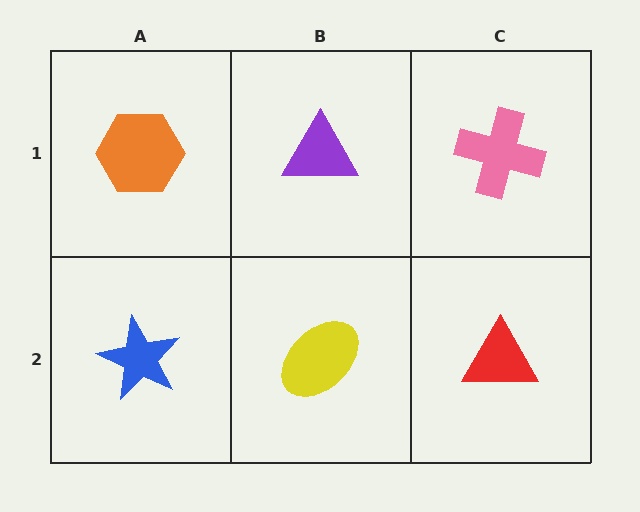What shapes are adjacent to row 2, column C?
A pink cross (row 1, column C), a yellow ellipse (row 2, column B).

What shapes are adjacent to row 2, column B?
A purple triangle (row 1, column B), a blue star (row 2, column A), a red triangle (row 2, column C).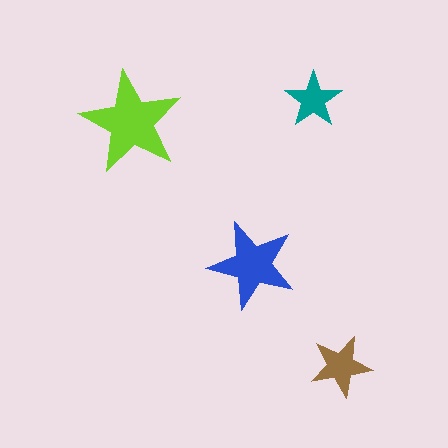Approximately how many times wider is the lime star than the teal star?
About 2 times wider.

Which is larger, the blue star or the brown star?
The blue one.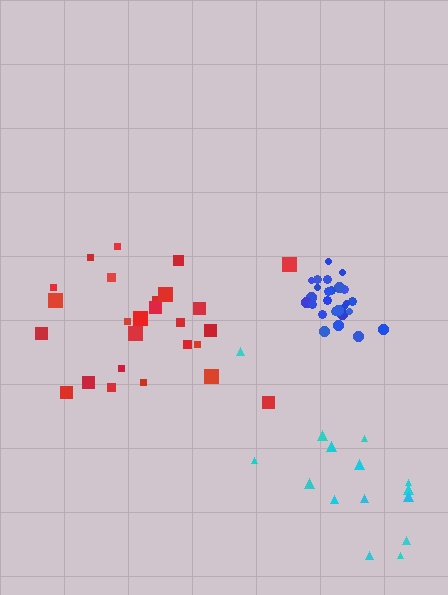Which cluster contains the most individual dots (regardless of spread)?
Blue (27).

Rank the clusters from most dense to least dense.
blue, red, cyan.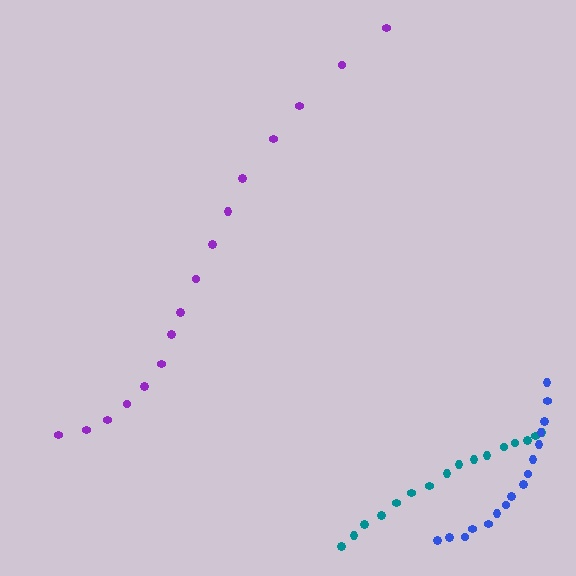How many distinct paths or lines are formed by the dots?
There are 3 distinct paths.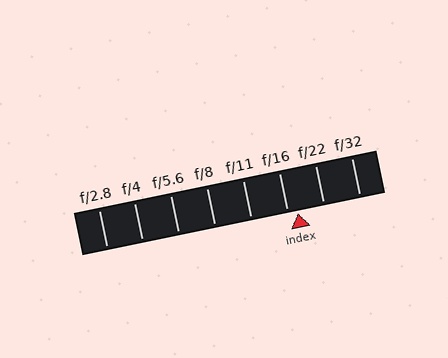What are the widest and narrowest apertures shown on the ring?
The widest aperture shown is f/2.8 and the narrowest is f/32.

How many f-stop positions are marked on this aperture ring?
There are 8 f-stop positions marked.